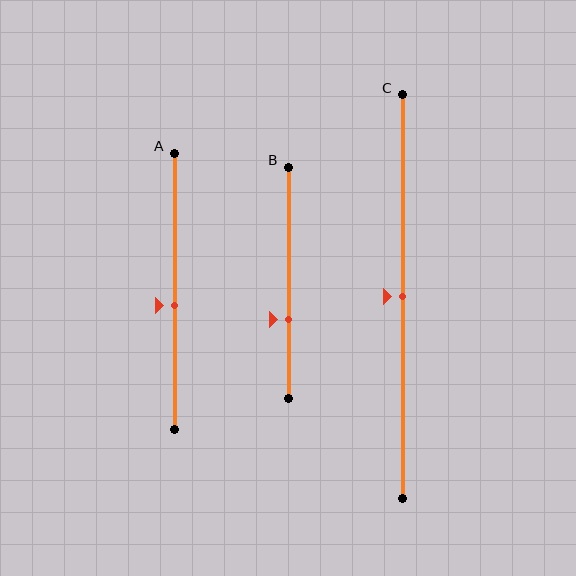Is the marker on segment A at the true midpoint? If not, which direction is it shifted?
No, the marker on segment A is shifted downward by about 5% of the segment length.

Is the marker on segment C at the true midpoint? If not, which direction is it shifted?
Yes, the marker on segment C is at the true midpoint.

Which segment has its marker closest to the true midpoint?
Segment C has its marker closest to the true midpoint.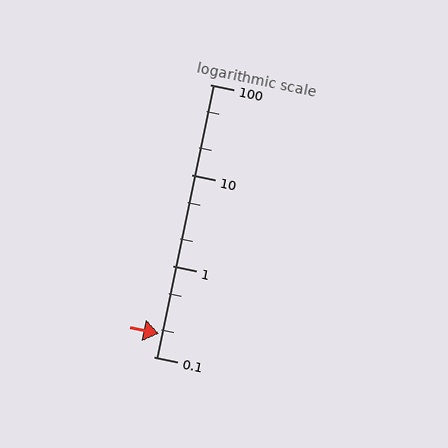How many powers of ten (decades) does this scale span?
The scale spans 3 decades, from 0.1 to 100.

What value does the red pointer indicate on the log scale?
The pointer indicates approximately 0.18.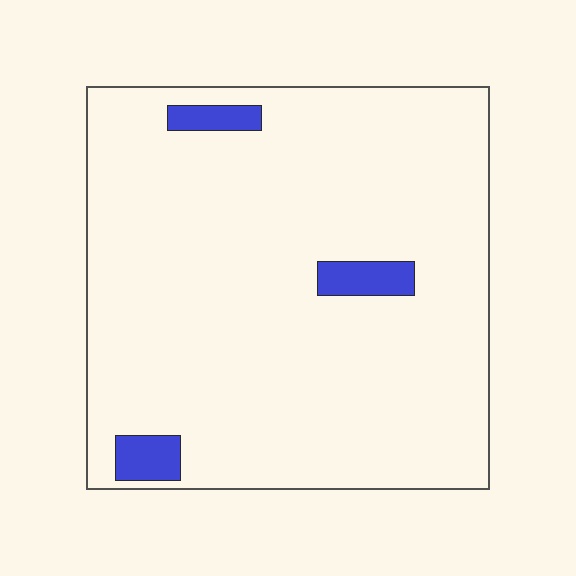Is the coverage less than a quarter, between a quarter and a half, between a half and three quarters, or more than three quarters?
Less than a quarter.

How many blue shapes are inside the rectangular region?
3.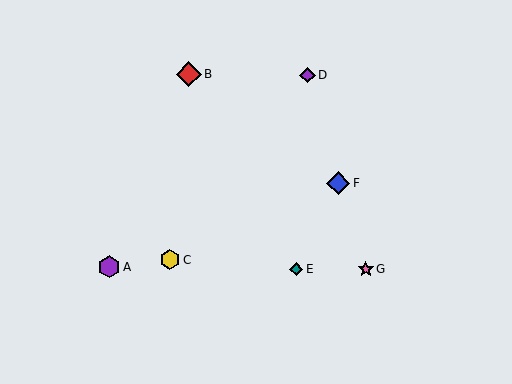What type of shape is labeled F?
Shape F is a blue diamond.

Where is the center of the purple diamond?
The center of the purple diamond is at (307, 75).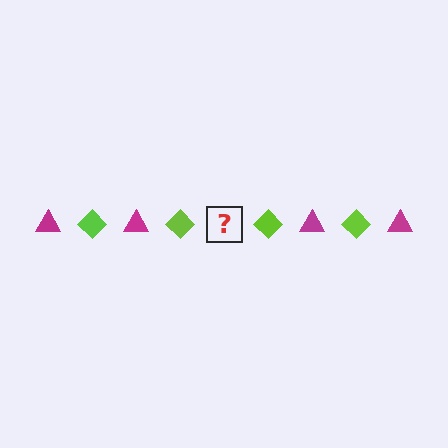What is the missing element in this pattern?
The missing element is a magenta triangle.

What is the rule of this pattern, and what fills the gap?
The rule is that the pattern alternates between magenta triangle and lime diamond. The gap should be filled with a magenta triangle.